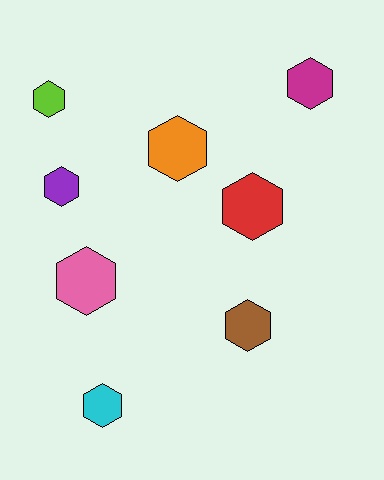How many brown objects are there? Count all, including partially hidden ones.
There is 1 brown object.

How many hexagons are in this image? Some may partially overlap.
There are 8 hexagons.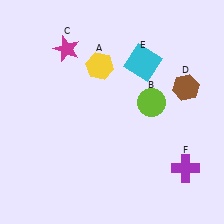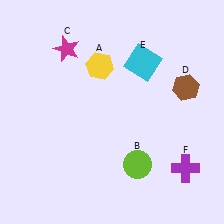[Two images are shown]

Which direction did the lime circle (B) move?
The lime circle (B) moved down.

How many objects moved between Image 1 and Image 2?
1 object moved between the two images.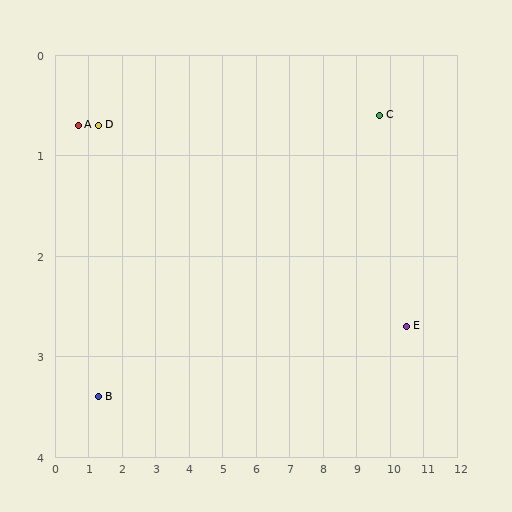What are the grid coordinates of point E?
Point E is at approximately (10.5, 2.7).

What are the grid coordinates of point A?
Point A is at approximately (0.7, 0.7).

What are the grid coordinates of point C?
Point C is at approximately (9.7, 0.6).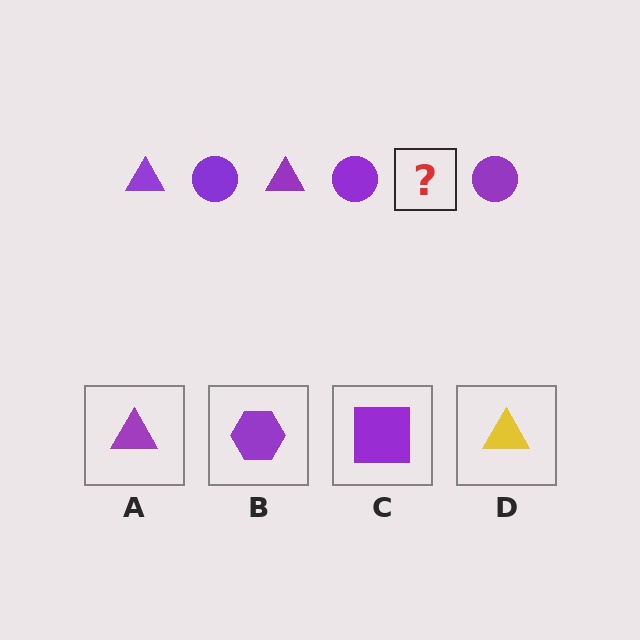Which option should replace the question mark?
Option A.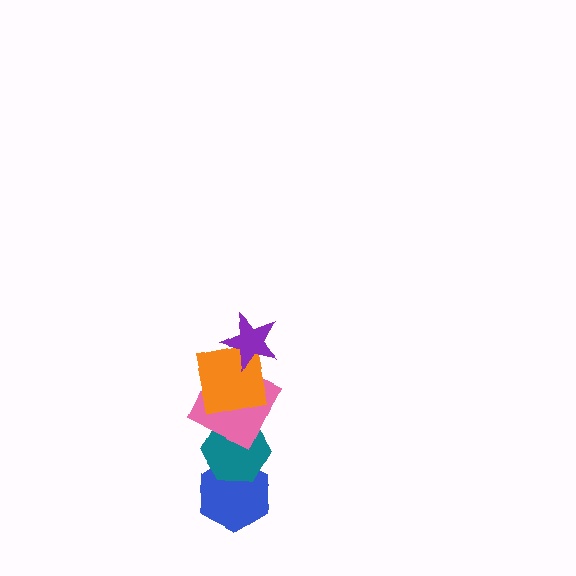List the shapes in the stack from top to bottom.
From top to bottom: the purple star, the orange square, the pink square, the teal hexagon, the blue hexagon.